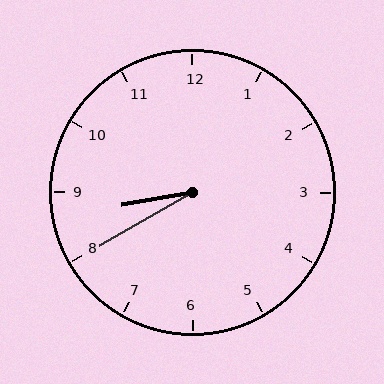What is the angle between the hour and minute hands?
Approximately 20 degrees.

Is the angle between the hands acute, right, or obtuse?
It is acute.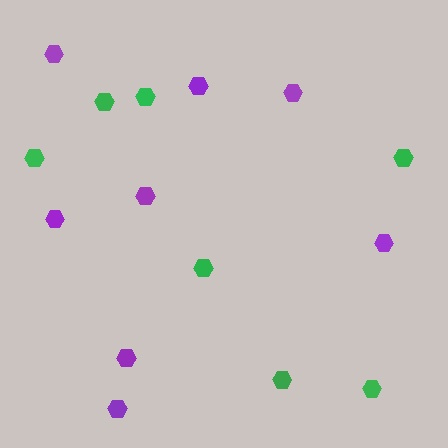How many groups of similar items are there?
There are 2 groups: one group of green hexagons (7) and one group of purple hexagons (8).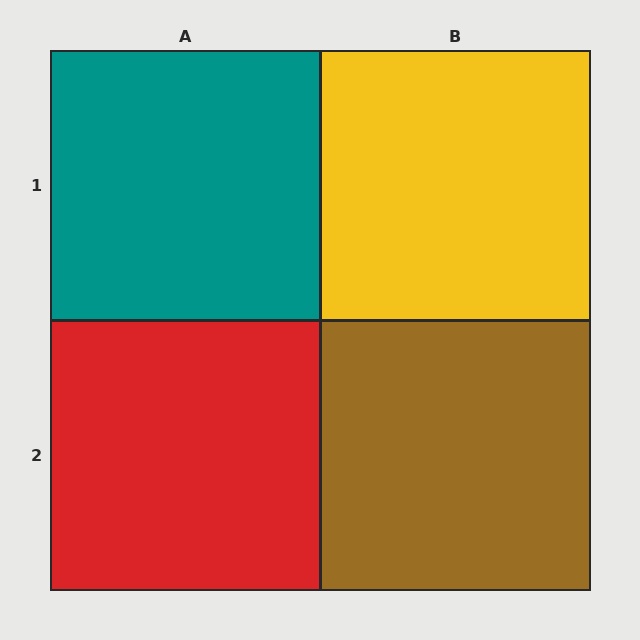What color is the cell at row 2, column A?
Red.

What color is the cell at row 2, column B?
Brown.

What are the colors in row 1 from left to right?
Teal, yellow.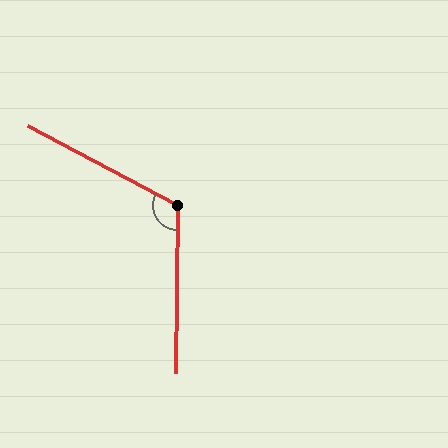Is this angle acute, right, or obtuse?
It is obtuse.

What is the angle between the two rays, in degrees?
Approximately 117 degrees.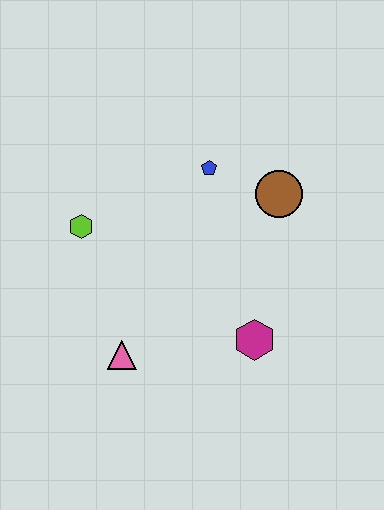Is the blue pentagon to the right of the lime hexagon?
Yes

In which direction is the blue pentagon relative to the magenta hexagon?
The blue pentagon is above the magenta hexagon.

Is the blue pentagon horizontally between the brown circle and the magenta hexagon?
No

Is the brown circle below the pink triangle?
No